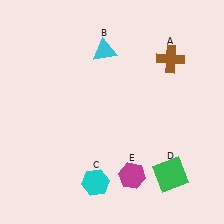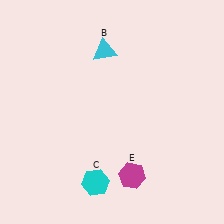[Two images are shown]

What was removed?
The green square (D), the brown cross (A) were removed in Image 2.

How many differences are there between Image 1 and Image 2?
There are 2 differences between the two images.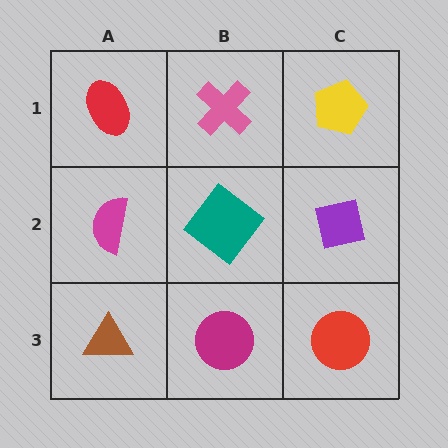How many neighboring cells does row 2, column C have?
3.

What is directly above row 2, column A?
A red ellipse.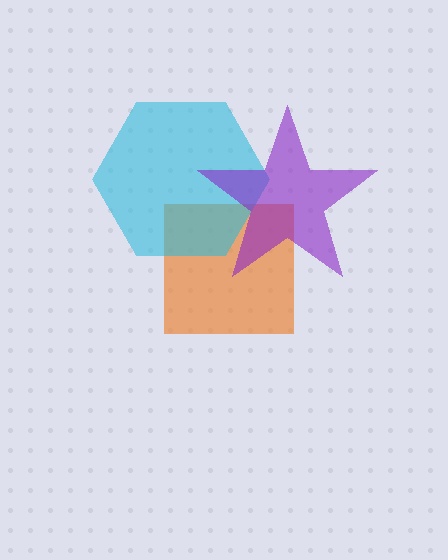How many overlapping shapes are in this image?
There are 3 overlapping shapes in the image.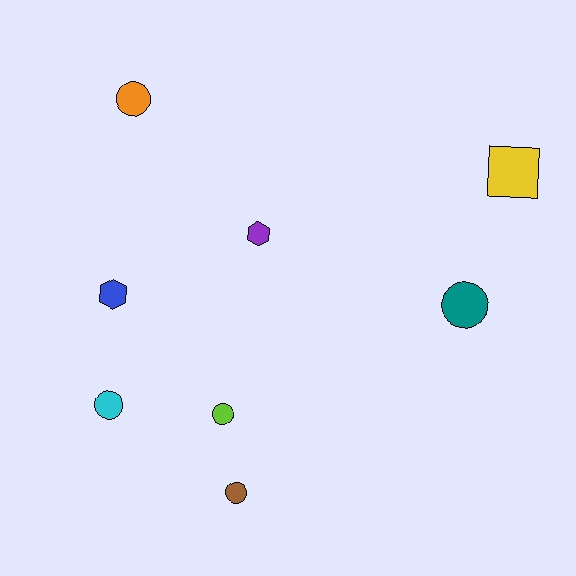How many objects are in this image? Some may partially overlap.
There are 8 objects.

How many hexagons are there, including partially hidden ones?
There are 2 hexagons.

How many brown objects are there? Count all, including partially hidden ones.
There is 1 brown object.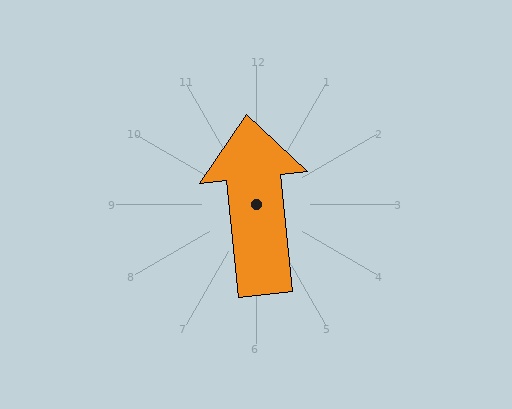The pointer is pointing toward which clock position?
Roughly 12 o'clock.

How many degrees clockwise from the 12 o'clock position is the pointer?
Approximately 354 degrees.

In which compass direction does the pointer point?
North.